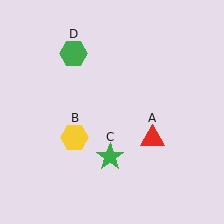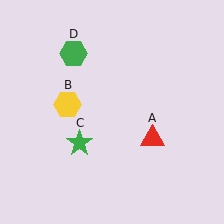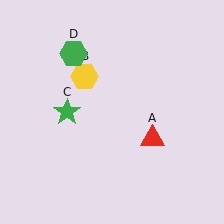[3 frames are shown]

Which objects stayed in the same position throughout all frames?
Red triangle (object A) and green hexagon (object D) remained stationary.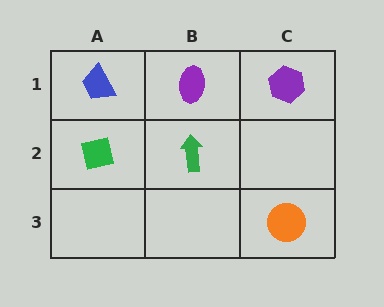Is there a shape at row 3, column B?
No, that cell is empty.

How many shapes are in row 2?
2 shapes.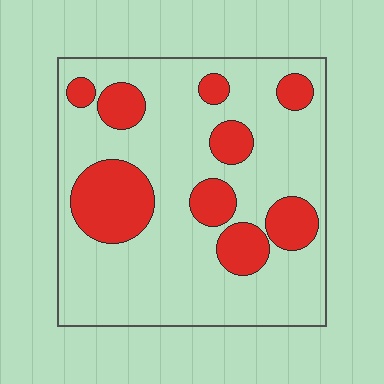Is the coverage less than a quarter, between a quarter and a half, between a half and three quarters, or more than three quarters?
Less than a quarter.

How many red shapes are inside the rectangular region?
9.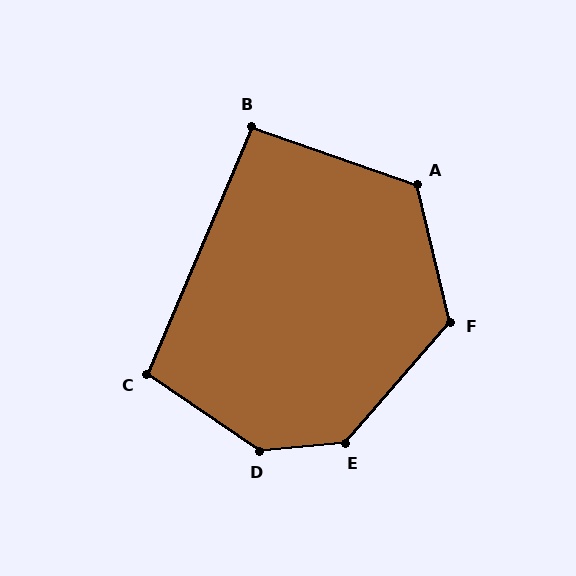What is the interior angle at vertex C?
Approximately 101 degrees (obtuse).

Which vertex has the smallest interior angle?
B, at approximately 94 degrees.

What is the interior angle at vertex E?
Approximately 136 degrees (obtuse).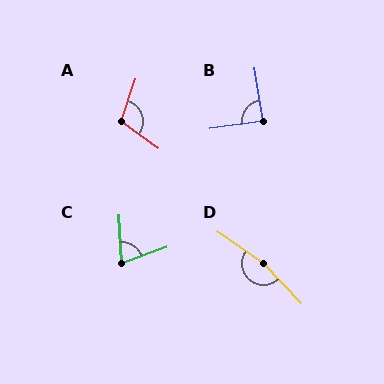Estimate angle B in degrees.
Approximately 89 degrees.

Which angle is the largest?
D, at approximately 168 degrees.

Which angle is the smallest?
C, at approximately 73 degrees.